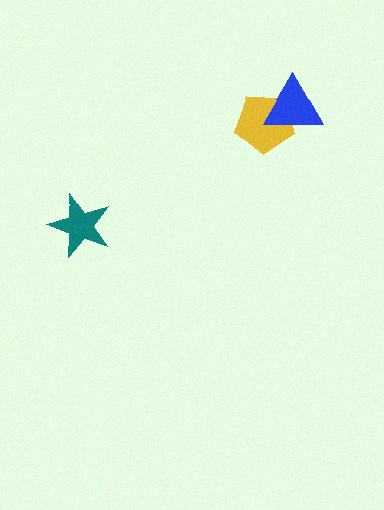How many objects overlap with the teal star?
0 objects overlap with the teal star.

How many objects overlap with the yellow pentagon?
1 object overlaps with the yellow pentagon.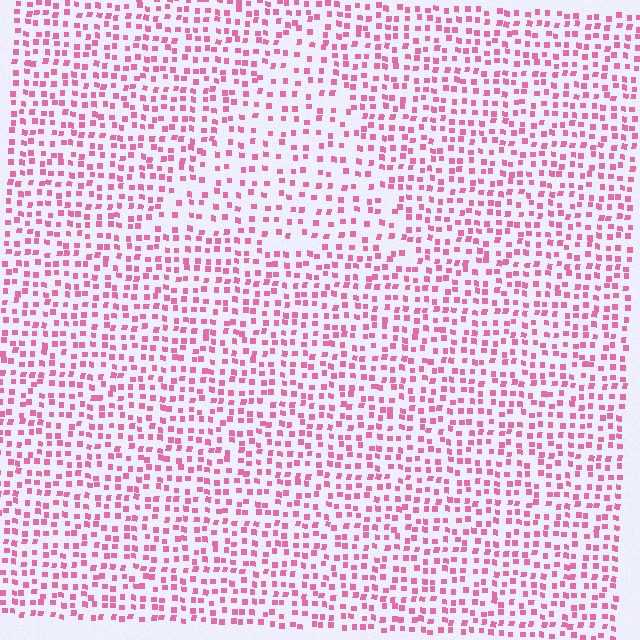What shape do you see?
I see a triangle.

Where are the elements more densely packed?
The elements are more densely packed outside the triangle boundary.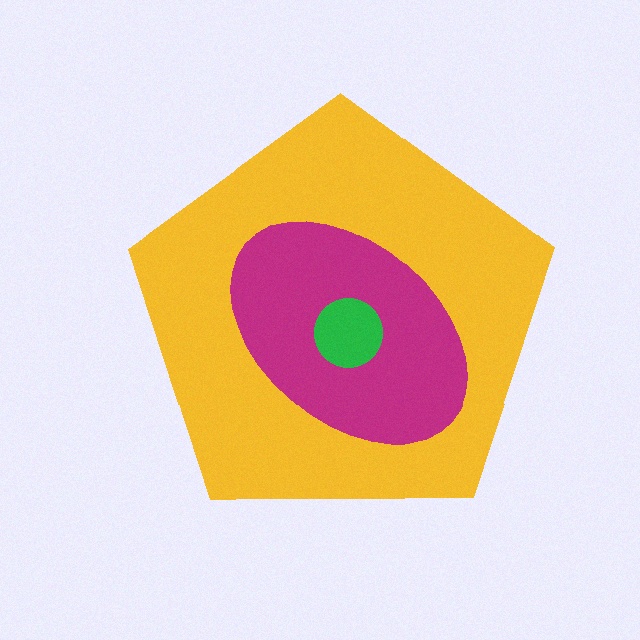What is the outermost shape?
The yellow pentagon.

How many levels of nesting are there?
3.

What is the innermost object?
The green circle.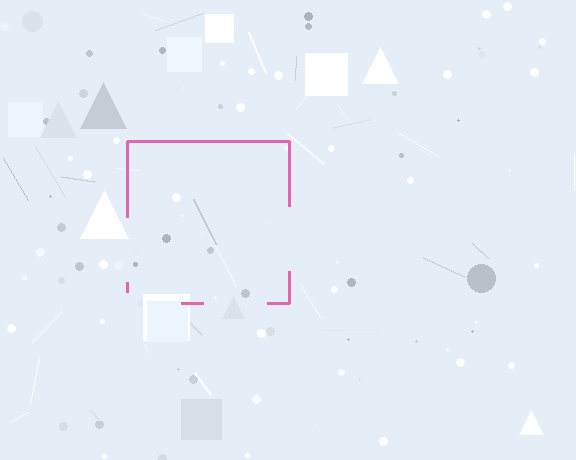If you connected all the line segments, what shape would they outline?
They would outline a square.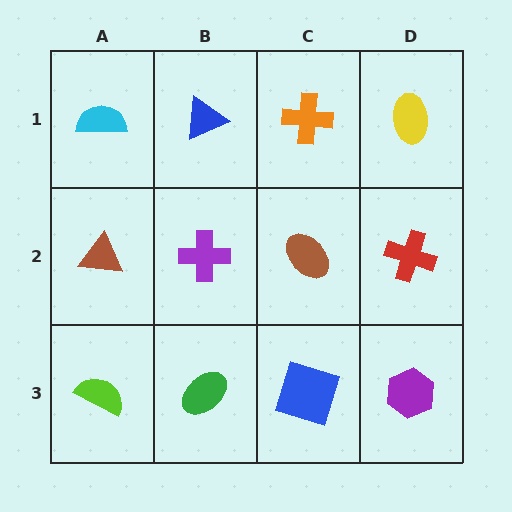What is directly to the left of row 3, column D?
A blue square.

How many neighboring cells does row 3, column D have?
2.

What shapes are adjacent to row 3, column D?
A red cross (row 2, column D), a blue square (row 3, column C).